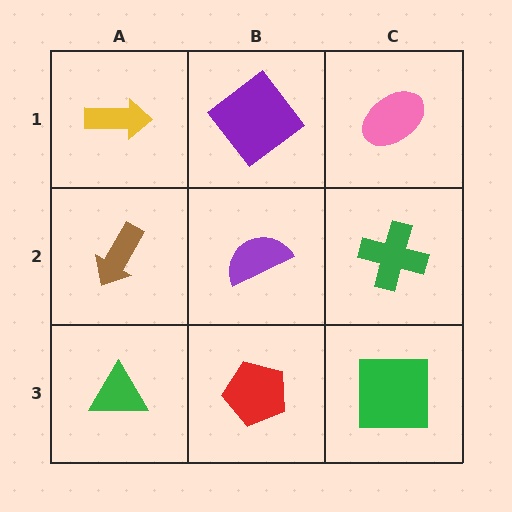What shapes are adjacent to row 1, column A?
A brown arrow (row 2, column A), a purple diamond (row 1, column B).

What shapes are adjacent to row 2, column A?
A yellow arrow (row 1, column A), a green triangle (row 3, column A), a purple semicircle (row 2, column B).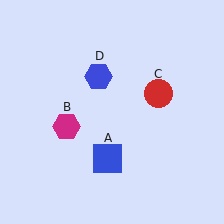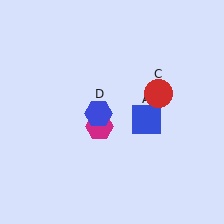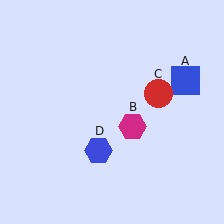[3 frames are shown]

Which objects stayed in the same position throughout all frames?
Red circle (object C) remained stationary.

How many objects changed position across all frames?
3 objects changed position: blue square (object A), magenta hexagon (object B), blue hexagon (object D).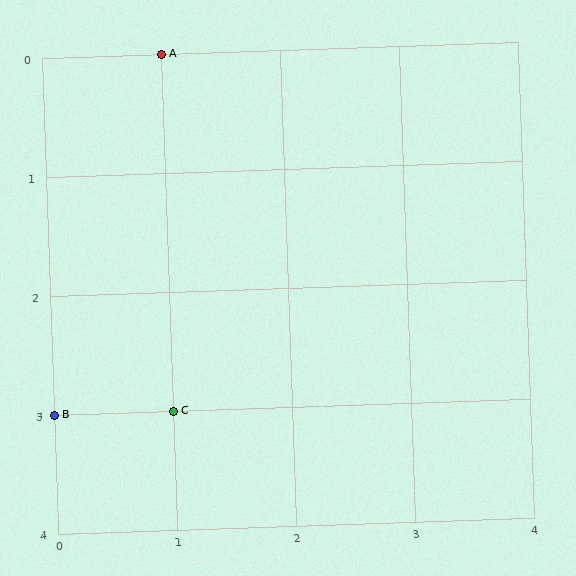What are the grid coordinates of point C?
Point C is at grid coordinates (1, 3).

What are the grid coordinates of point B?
Point B is at grid coordinates (0, 3).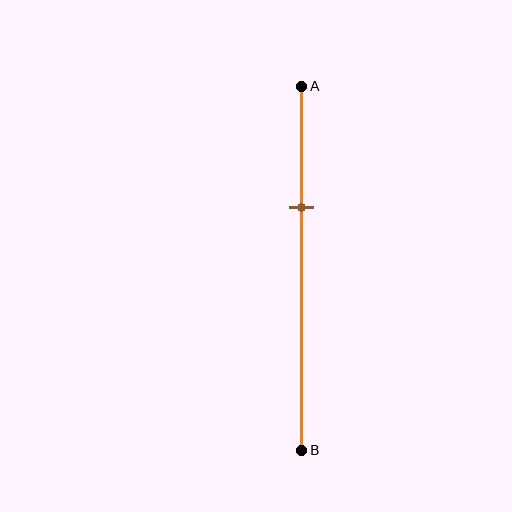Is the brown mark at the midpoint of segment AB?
No, the mark is at about 35% from A, not at the 50% midpoint.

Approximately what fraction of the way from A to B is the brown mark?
The brown mark is approximately 35% of the way from A to B.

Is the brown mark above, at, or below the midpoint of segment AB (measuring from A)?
The brown mark is above the midpoint of segment AB.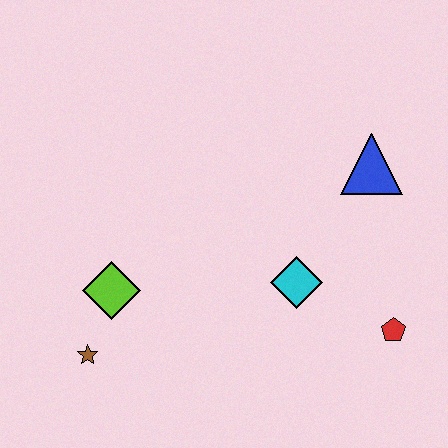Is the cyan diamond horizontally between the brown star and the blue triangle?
Yes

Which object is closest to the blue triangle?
The cyan diamond is closest to the blue triangle.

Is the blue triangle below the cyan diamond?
No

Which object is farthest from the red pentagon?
The brown star is farthest from the red pentagon.